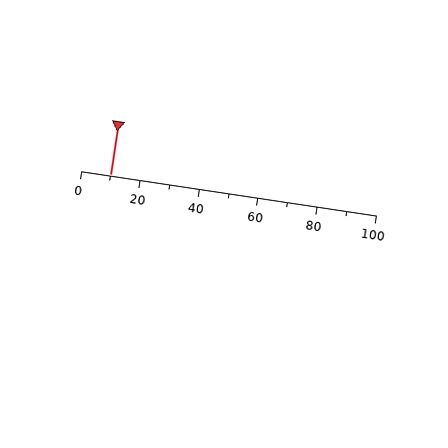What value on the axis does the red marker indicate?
The marker indicates approximately 10.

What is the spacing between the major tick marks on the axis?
The major ticks are spaced 20 apart.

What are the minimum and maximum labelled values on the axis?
The axis runs from 0 to 100.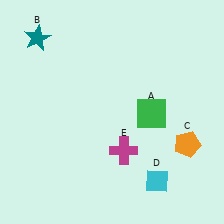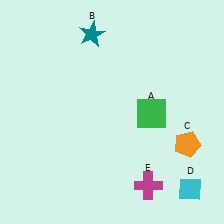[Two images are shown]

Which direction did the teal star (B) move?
The teal star (B) moved right.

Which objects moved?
The objects that moved are: the teal star (B), the cyan diamond (D), the magenta cross (E).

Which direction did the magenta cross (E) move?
The magenta cross (E) moved down.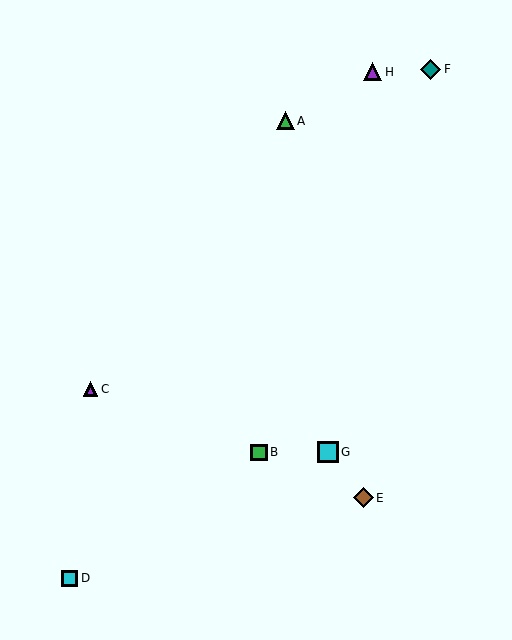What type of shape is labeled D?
Shape D is a cyan square.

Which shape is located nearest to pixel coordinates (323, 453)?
The cyan square (labeled G) at (328, 452) is nearest to that location.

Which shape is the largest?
The cyan square (labeled G) is the largest.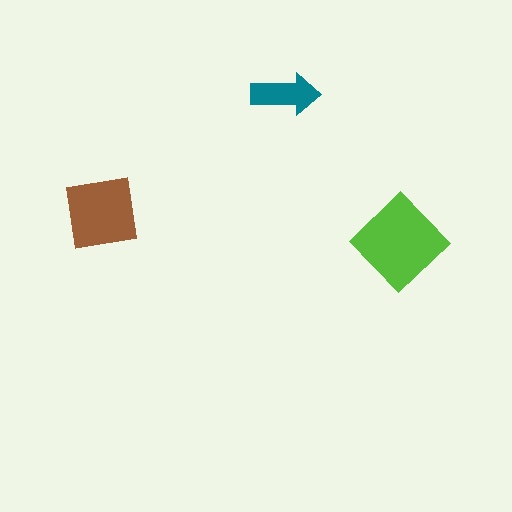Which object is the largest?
The lime diamond.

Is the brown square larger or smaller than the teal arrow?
Larger.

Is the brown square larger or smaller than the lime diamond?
Smaller.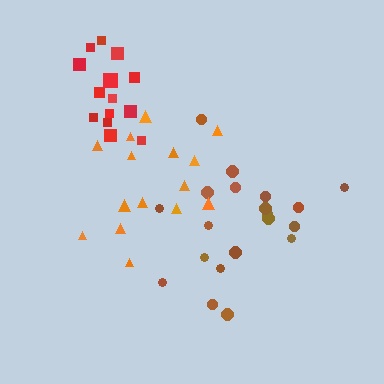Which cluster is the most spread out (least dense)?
Orange.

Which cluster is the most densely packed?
Red.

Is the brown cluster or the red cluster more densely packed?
Red.